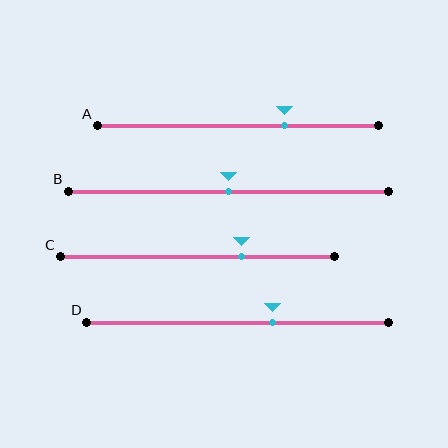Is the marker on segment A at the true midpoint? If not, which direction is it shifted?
No, the marker on segment A is shifted to the right by about 16% of the segment length.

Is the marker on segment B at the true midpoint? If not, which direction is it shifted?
Yes, the marker on segment B is at the true midpoint.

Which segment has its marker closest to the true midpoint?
Segment B has its marker closest to the true midpoint.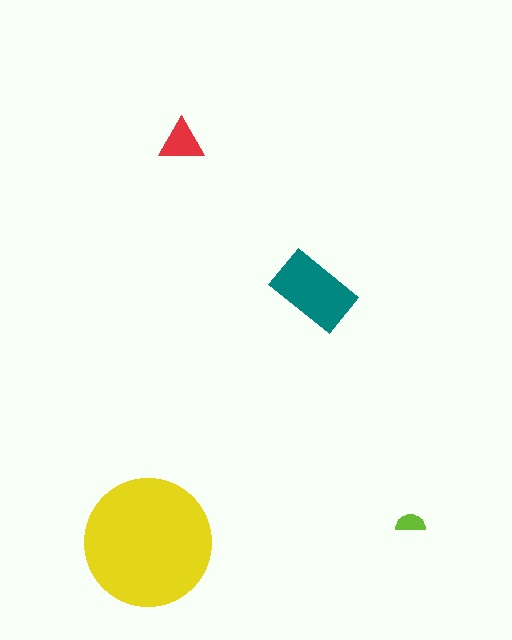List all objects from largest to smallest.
The yellow circle, the teal rectangle, the red triangle, the lime semicircle.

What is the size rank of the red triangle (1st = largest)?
3rd.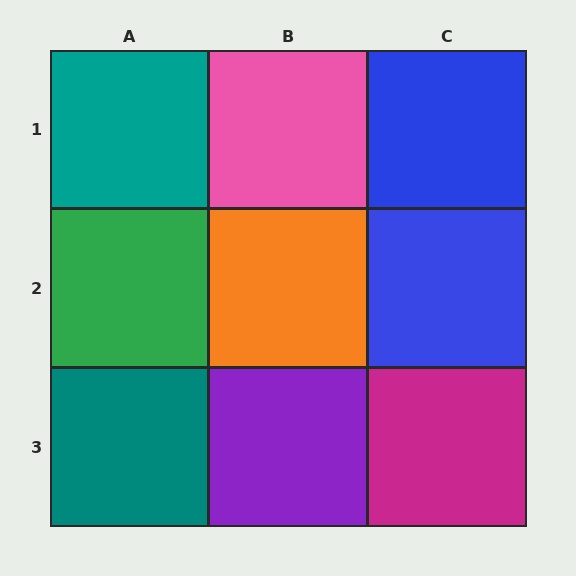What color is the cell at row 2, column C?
Blue.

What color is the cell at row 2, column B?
Orange.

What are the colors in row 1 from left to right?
Teal, pink, blue.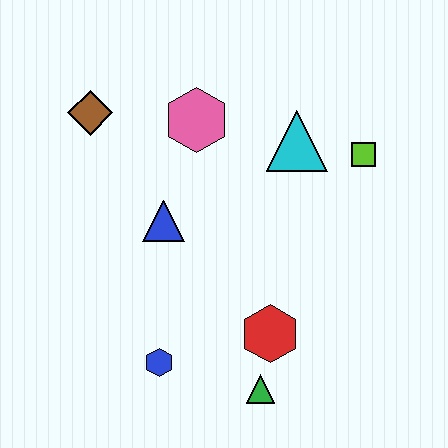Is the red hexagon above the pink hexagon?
No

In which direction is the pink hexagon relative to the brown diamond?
The pink hexagon is to the right of the brown diamond.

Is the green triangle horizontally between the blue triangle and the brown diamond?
No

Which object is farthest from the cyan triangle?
The blue hexagon is farthest from the cyan triangle.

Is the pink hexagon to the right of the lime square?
No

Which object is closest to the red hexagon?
The green triangle is closest to the red hexagon.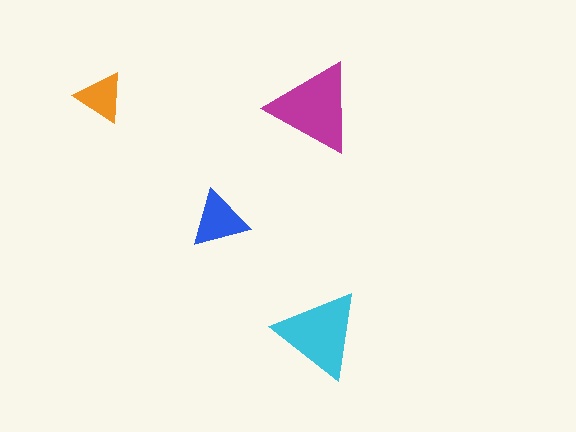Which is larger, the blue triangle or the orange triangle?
The blue one.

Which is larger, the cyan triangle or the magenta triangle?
The magenta one.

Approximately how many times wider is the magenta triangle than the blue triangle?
About 1.5 times wider.